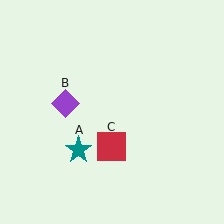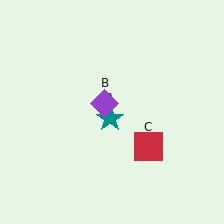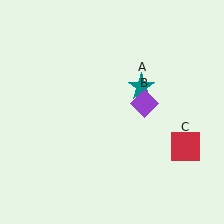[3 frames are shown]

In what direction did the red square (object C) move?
The red square (object C) moved right.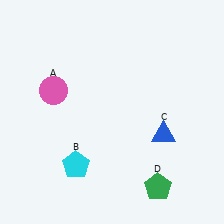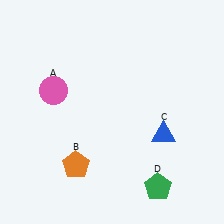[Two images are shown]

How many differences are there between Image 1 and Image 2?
There is 1 difference between the two images.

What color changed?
The pentagon (B) changed from cyan in Image 1 to orange in Image 2.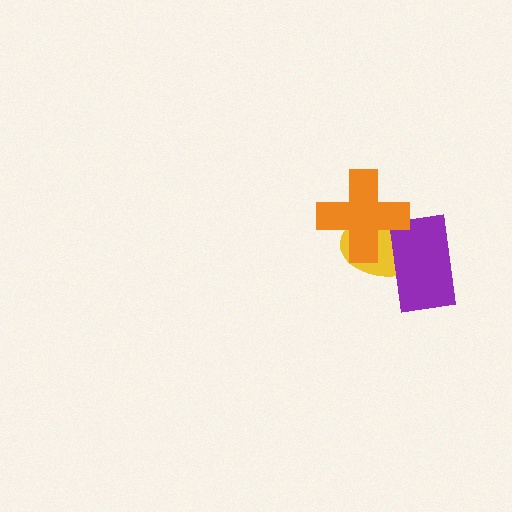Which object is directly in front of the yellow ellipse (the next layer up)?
The purple rectangle is directly in front of the yellow ellipse.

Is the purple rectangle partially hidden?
Yes, it is partially covered by another shape.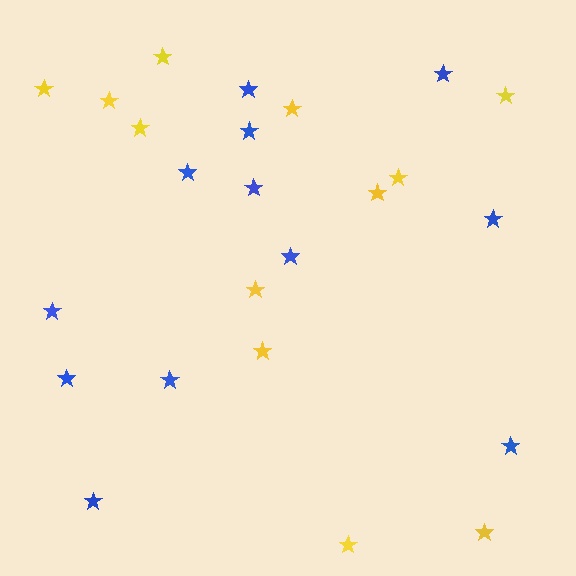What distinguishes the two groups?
There are 2 groups: one group of yellow stars (12) and one group of blue stars (12).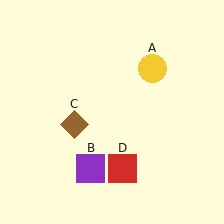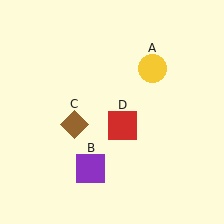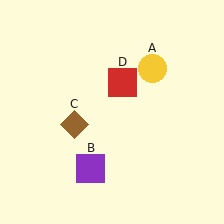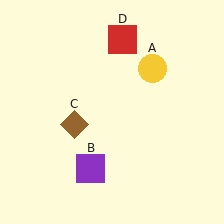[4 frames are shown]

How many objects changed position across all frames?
1 object changed position: red square (object D).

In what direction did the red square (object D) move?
The red square (object D) moved up.